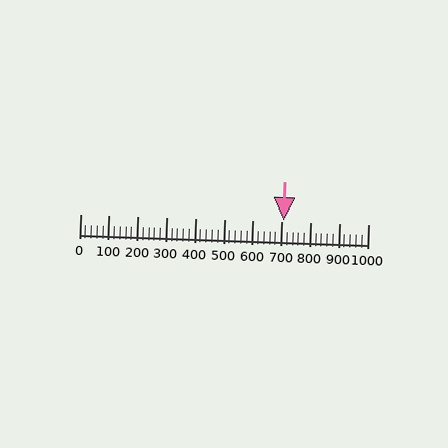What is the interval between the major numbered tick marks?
The major tick marks are spaced 100 units apart.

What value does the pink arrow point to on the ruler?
The pink arrow points to approximately 708.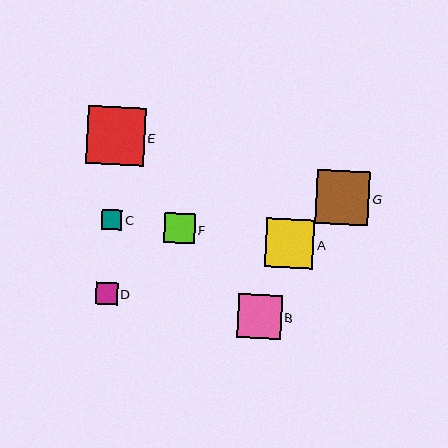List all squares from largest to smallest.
From largest to smallest: E, G, A, B, F, D, C.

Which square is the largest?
Square E is the largest with a size of approximately 58 pixels.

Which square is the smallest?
Square C is the smallest with a size of approximately 20 pixels.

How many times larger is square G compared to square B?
Square G is approximately 1.2 times the size of square B.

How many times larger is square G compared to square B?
Square G is approximately 1.2 times the size of square B.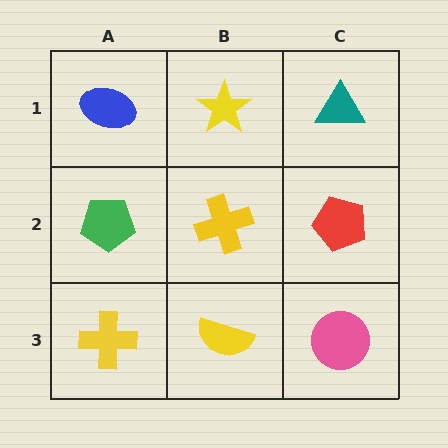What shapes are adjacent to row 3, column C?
A red pentagon (row 2, column C), a yellow semicircle (row 3, column B).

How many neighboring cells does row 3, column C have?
2.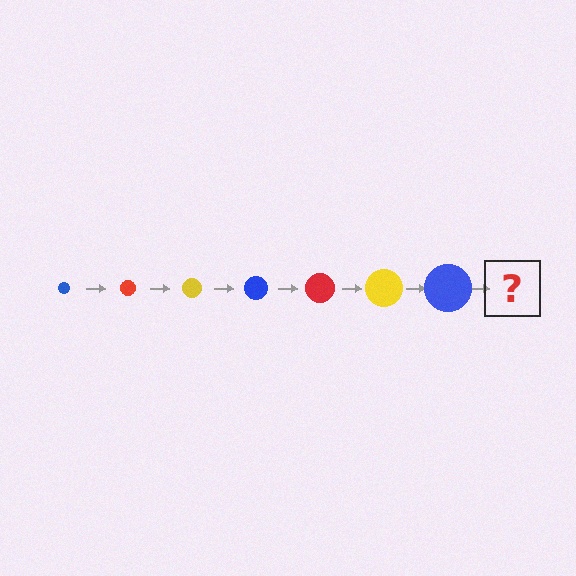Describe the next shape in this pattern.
It should be a red circle, larger than the previous one.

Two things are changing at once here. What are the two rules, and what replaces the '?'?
The two rules are that the circle grows larger each step and the color cycles through blue, red, and yellow. The '?' should be a red circle, larger than the previous one.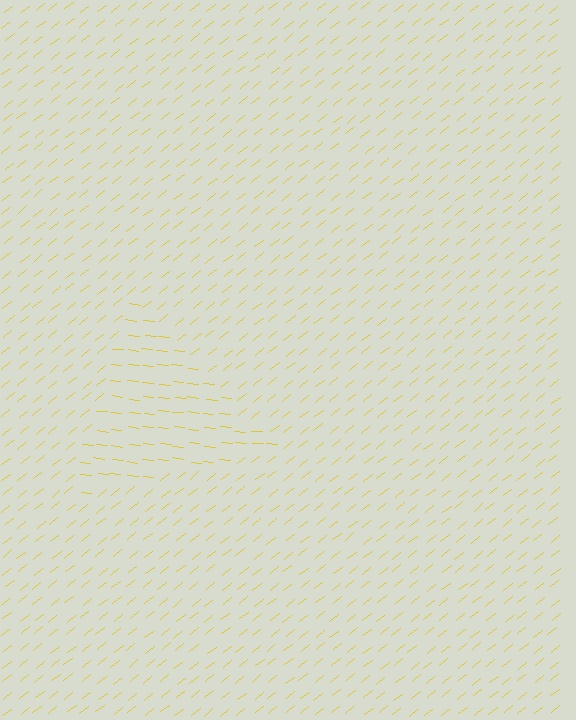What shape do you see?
I see a triangle.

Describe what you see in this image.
The image is filled with small yellow line segments. A triangle region in the image has lines oriented differently from the surrounding lines, creating a visible texture boundary.